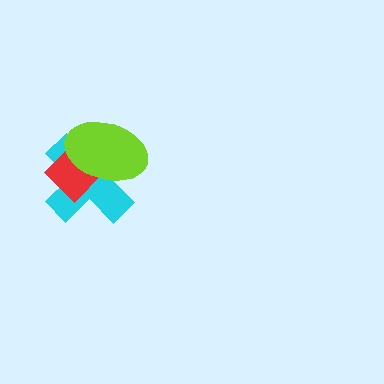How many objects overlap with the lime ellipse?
2 objects overlap with the lime ellipse.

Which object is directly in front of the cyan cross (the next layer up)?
The red diamond is directly in front of the cyan cross.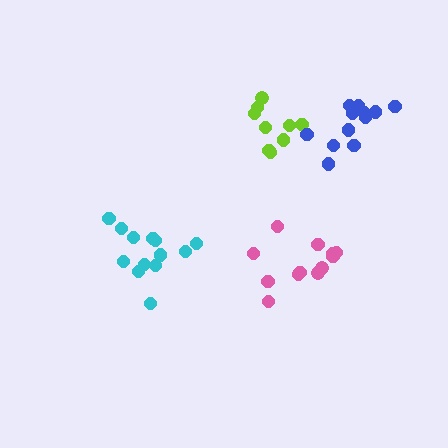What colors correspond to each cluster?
The clusters are colored: pink, lime, cyan, blue.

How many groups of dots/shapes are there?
There are 4 groups.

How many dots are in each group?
Group 1: 12 dots, Group 2: 9 dots, Group 3: 13 dots, Group 4: 12 dots (46 total).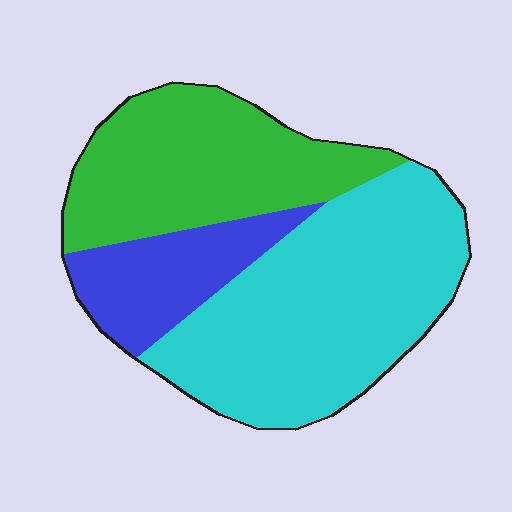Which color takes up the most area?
Cyan, at roughly 50%.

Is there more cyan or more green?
Cyan.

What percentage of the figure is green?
Green covers about 35% of the figure.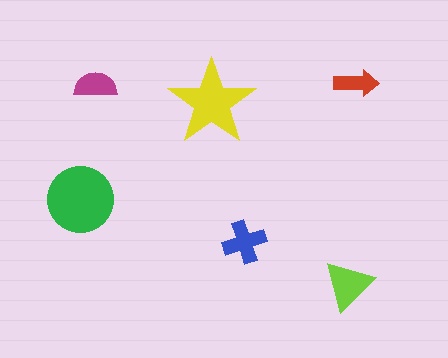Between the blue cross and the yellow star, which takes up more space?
The yellow star.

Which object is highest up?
The red arrow is topmost.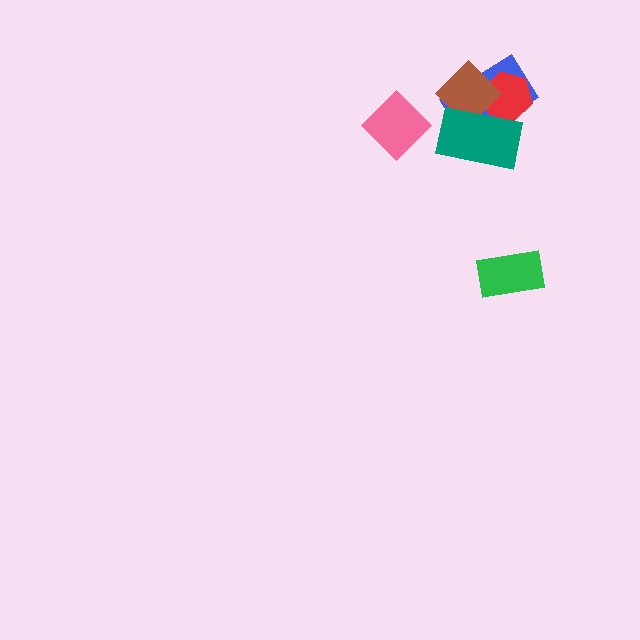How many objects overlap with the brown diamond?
3 objects overlap with the brown diamond.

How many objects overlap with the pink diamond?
0 objects overlap with the pink diamond.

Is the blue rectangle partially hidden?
Yes, it is partially covered by another shape.